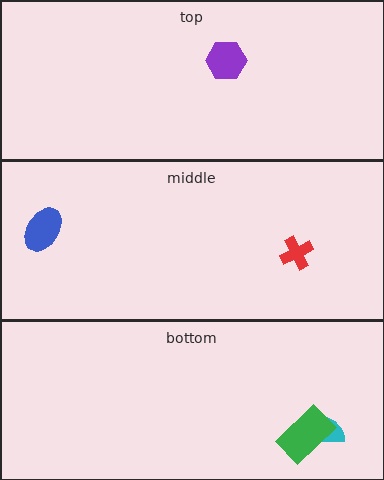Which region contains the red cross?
The middle region.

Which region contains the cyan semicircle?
The bottom region.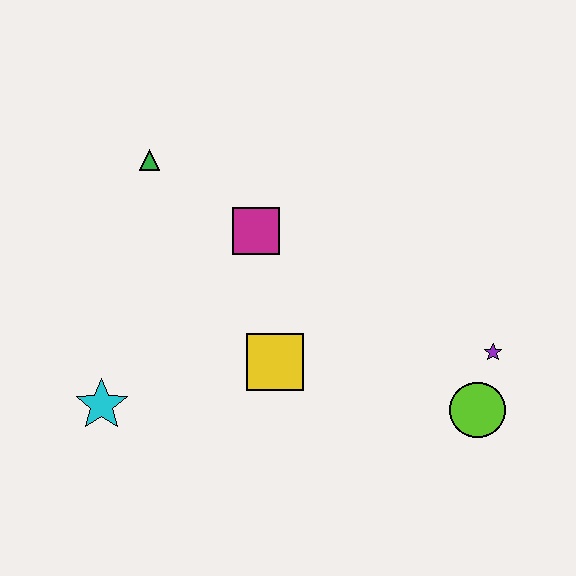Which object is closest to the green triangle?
The magenta square is closest to the green triangle.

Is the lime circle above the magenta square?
No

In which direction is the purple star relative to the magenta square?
The purple star is to the right of the magenta square.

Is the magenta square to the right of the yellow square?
No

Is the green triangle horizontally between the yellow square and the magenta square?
No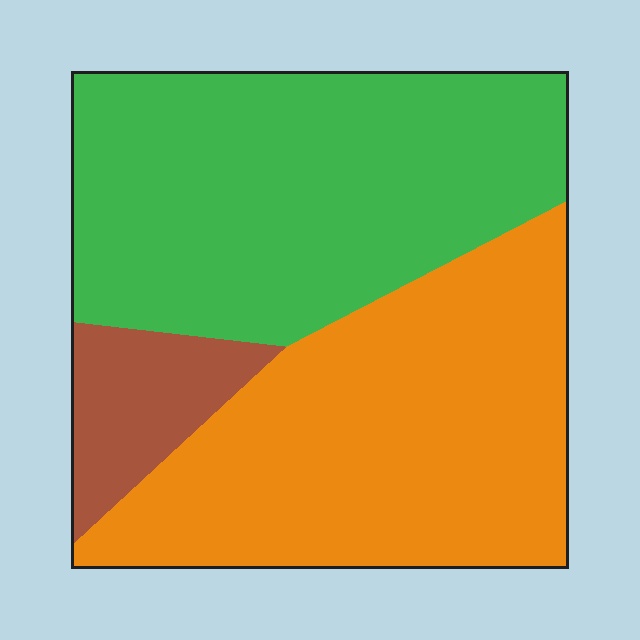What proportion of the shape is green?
Green covers roughly 45% of the shape.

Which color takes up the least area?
Brown, at roughly 10%.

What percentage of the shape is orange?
Orange covers around 45% of the shape.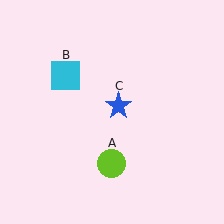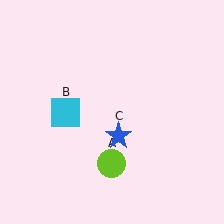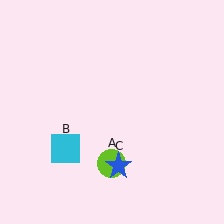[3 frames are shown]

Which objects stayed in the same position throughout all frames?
Lime circle (object A) remained stationary.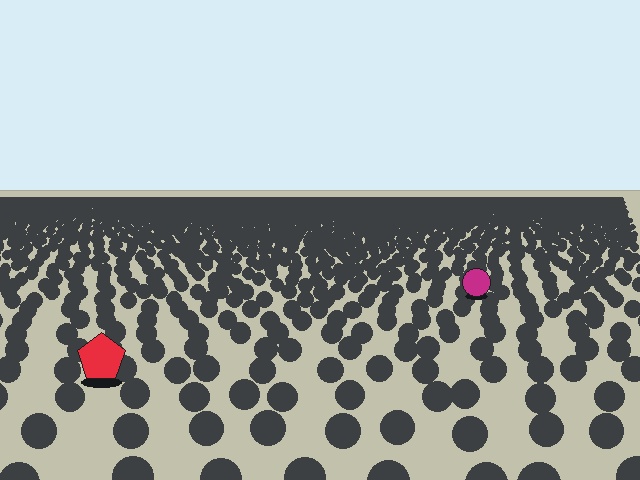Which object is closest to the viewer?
The red pentagon is closest. The texture marks near it are larger and more spread out.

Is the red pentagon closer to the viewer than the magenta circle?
Yes. The red pentagon is closer — you can tell from the texture gradient: the ground texture is coarser near it.